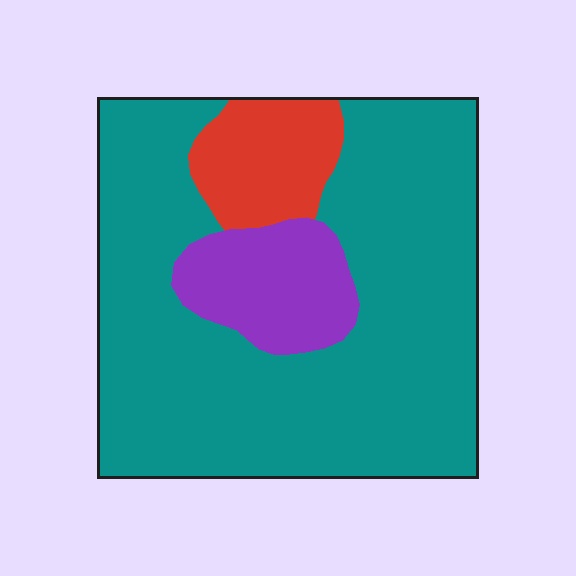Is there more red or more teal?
Teal.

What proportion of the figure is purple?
Purple takes up about one eighth (1/8) of the figure.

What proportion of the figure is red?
Red takes up about one eighth (1/8) of the figure.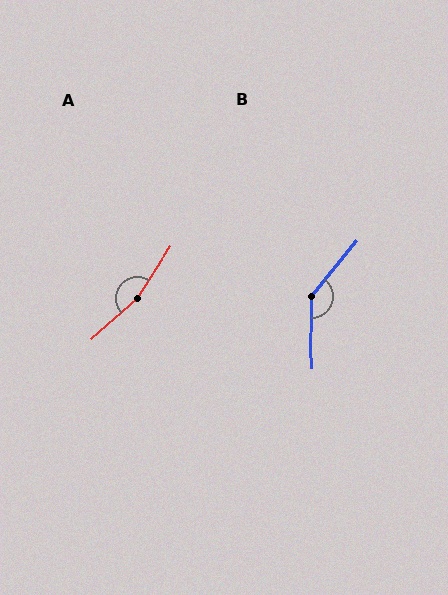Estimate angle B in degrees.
Approximately 141 degrees.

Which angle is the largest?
A, at approximately 164 degrees.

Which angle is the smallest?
B, at approximately 141 degrees.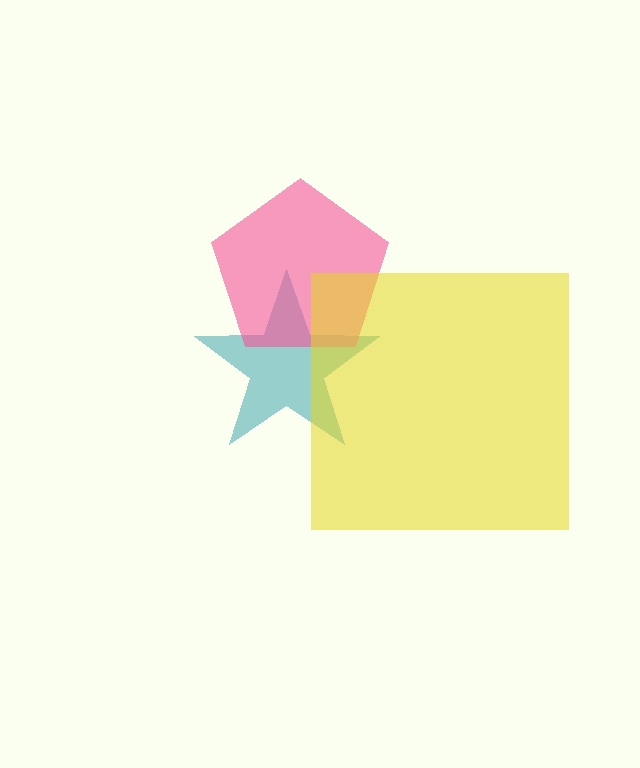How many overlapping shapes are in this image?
There are 3 overlapping shapes in the image.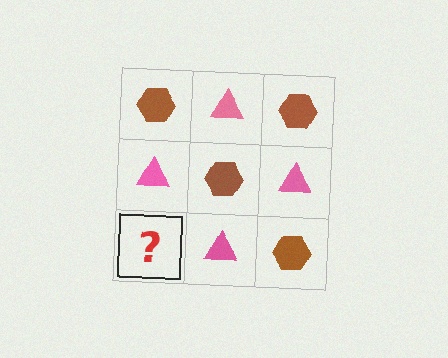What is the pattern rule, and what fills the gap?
The rule is that it alternates brown hexagon and pink triangle in a checkerboard pattern. The gap should be filled with a brown hexagon.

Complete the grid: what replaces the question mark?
The question mark should be replaced with a brown hexagon.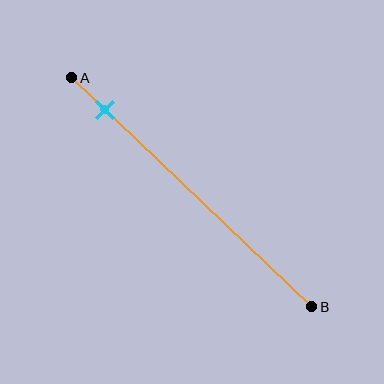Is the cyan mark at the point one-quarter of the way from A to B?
No, the mark is at about 15% from A, not at the 25% one-quarter point.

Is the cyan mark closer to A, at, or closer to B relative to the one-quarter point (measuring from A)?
The cyan mark is closer to point A than the one-quarter point of segment AB.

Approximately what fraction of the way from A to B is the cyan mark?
The cyan mark is approximately 15% of the way from A to B.